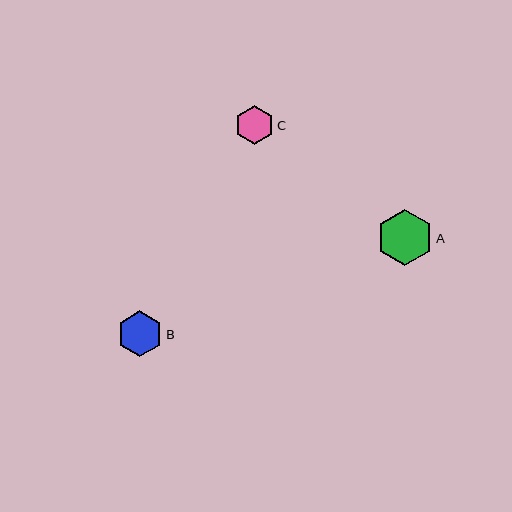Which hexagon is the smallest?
Hexagon C is the smallest with a size of approximately 39 pixels.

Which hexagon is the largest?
Hexagon A is the largest with a size of approximately 56 pixels.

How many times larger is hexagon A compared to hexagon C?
Hexagon A is approximately 1.4 times the size of hexagon C.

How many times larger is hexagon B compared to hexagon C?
Hexagon B is approximately 1.2 times the size of hexagon C.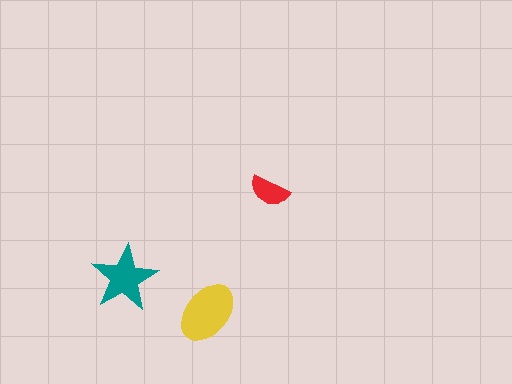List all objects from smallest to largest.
The red semicircle, the teal star, the yellow ellipse.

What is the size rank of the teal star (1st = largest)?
2nd.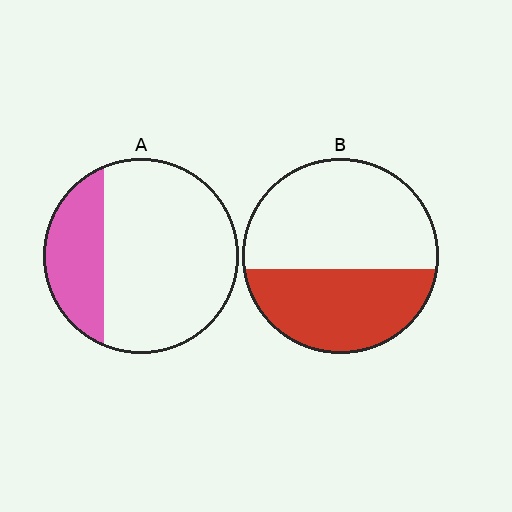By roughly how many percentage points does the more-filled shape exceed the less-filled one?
By roughly 15 percentage points (B over A).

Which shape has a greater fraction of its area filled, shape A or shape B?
Shape B.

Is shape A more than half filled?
No.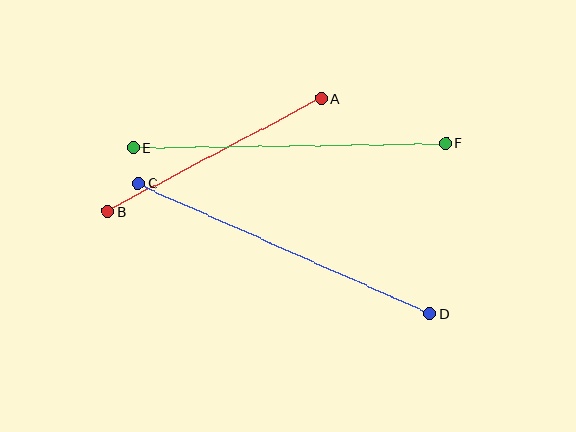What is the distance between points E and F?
The distance is approximately 312 pixels.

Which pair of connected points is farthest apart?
Points C and D are farthest apart.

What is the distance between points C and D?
The distance is approximately 319 pixels.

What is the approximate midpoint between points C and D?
The midpoint is at approximately (284, 248) pixels.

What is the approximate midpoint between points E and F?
The midpoint is at approximately (290, 146) pixels.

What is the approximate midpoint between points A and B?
The midpoint is at approximately (215, 155) pixels.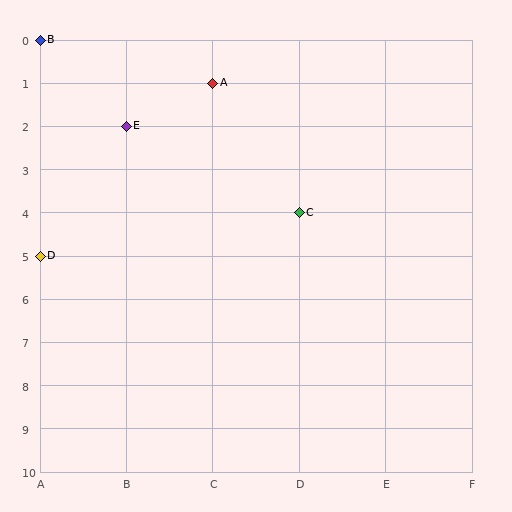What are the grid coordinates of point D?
Point D is at grid coordinates (A, 5).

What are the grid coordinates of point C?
Point C is at grid coordinates (D, 4).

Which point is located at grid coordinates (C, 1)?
Point A is at (C, 1).